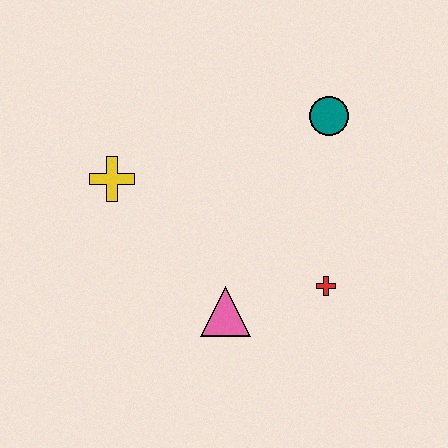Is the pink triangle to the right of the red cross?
No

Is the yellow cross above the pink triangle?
Yes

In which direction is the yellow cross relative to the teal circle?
The yellow cross is to the left of the teal circle.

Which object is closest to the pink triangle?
The red cross is closest to the pink triangle.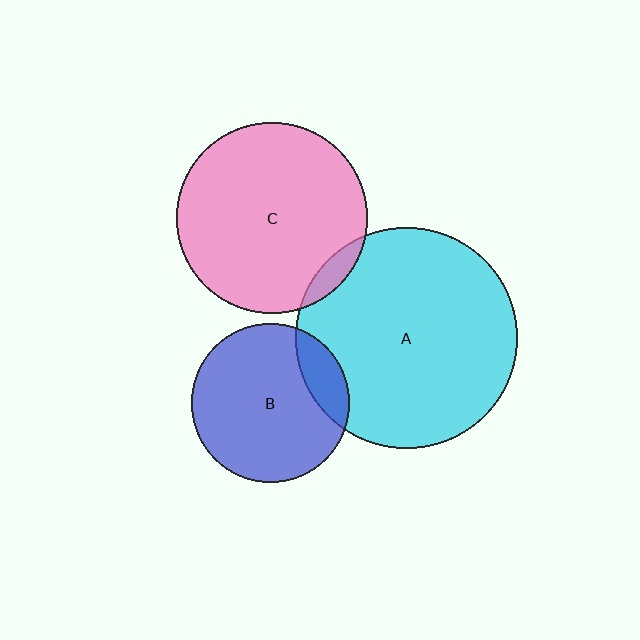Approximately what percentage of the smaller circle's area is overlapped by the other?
Approximately 15%.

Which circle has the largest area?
Circle A (cyan).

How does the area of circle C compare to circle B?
Approximately 1.4 times.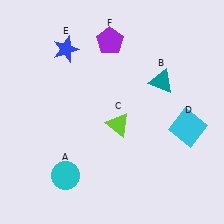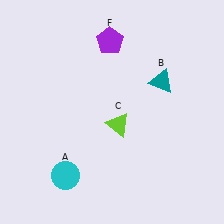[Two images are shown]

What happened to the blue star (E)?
The blue star (E) was removed in Image 2. It was in the top-left area of Image 1.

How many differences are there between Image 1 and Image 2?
There are 2 differences between the two images.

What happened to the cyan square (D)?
The cyan square (D) was removed in Image 2. It was in the bottom-right area of Image 1.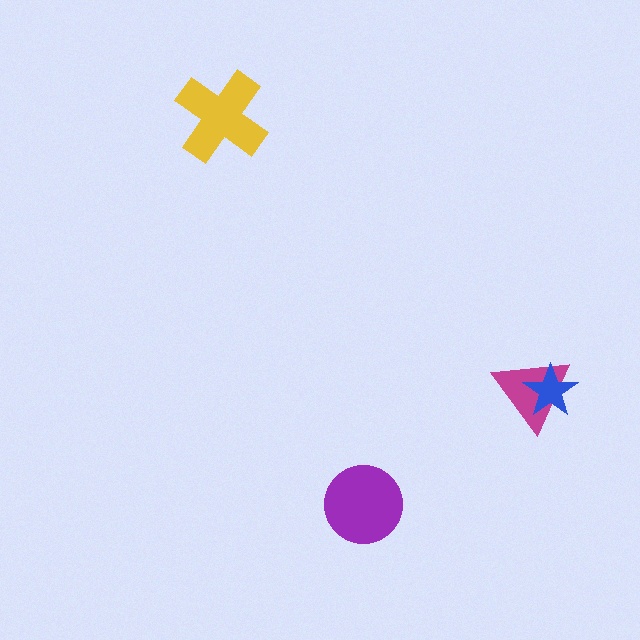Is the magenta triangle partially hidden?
Yes, it is partially covered by another shape.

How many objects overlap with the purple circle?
0 objects overlap with the purple circle.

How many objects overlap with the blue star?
1 object overlaps with the blue star.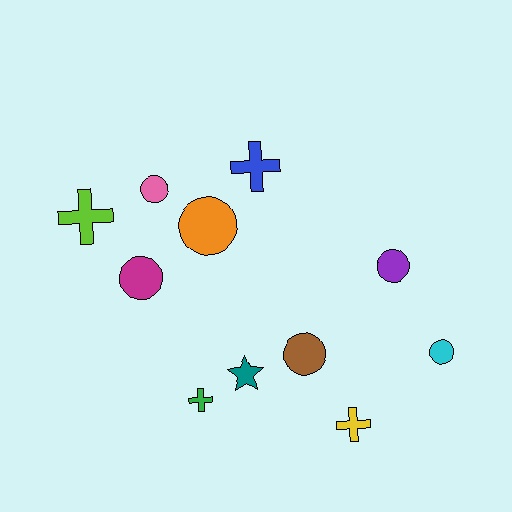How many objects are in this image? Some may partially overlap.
There are 11 objects.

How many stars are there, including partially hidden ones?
There is 1 star.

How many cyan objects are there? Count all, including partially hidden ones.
There is 1 cyan object.